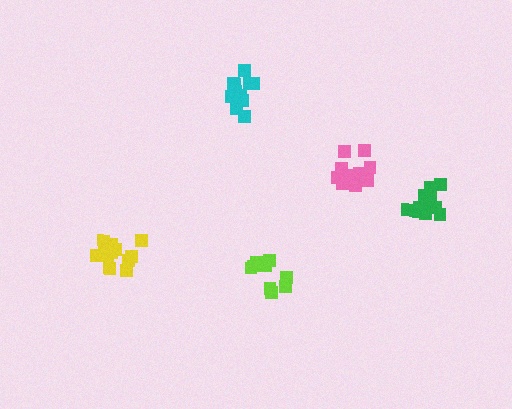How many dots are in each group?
Group 1: 12 dots, Group 2: 12 dots, Group 3: 9 dots, Group 4: 11 dots, Group 5: 13 dots (57 total).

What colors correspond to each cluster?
The clusters are colored: cyan, green, lime, pink, yellow.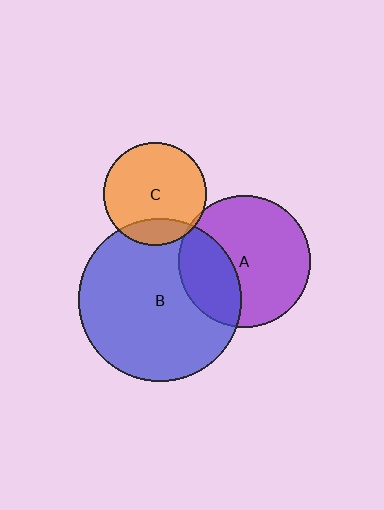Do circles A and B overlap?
Yes.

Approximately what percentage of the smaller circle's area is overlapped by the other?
Approximately 30%.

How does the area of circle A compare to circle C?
Approximately 1.6 times.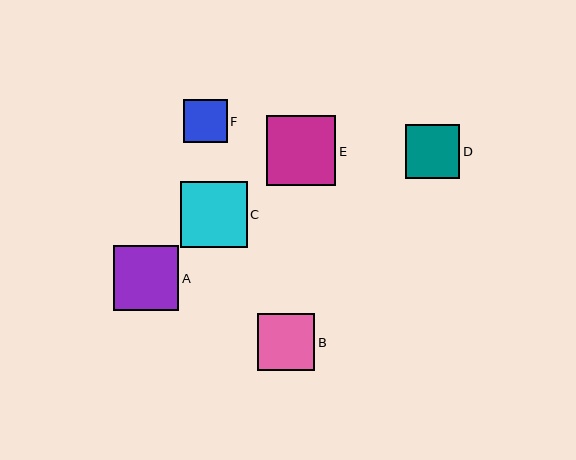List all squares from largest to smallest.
From largest to smallest: E, C, A, B, D, F.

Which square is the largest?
Square E is the largest with a size of approximately 70 pixels.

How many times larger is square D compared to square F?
Square D is approximately 1.3 times the size of square F.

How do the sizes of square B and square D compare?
Square B and square D are approximately the same size.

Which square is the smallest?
Square F is the smallest with a size of approximately 44 pixels.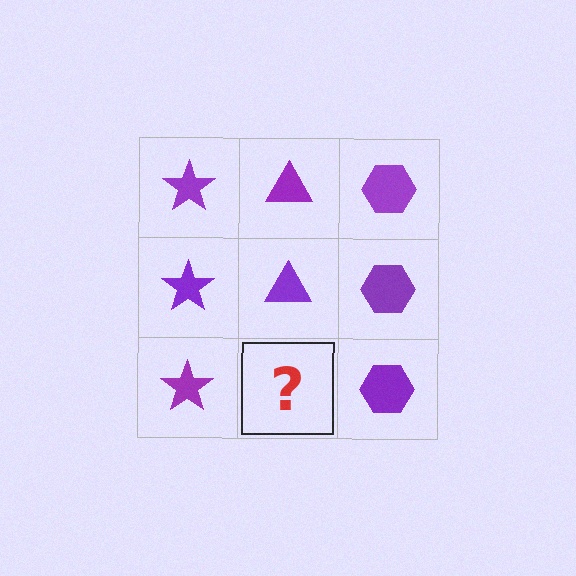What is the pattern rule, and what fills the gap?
The rule is that each column has a consistent shape. The gap should be filled with a purple triangle.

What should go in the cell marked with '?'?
The missing cell should contain a purple triangle.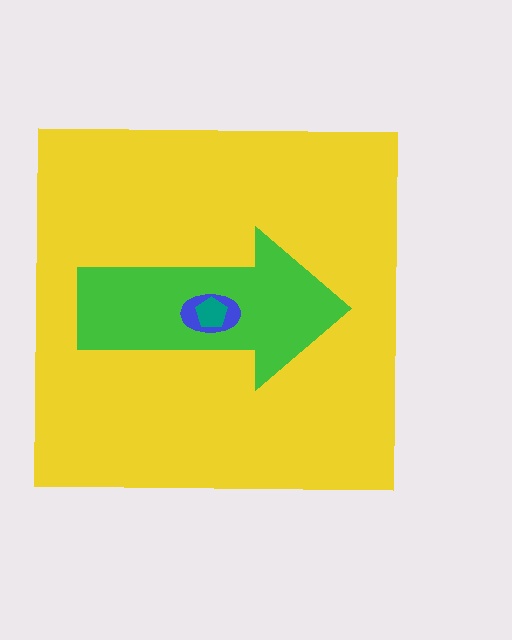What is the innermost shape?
The teal pentagon.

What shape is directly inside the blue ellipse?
The teal pentagon.